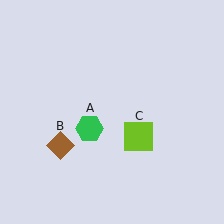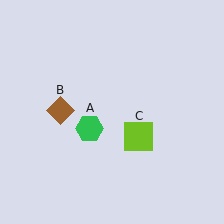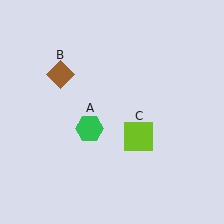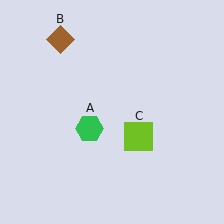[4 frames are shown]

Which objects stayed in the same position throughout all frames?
Green hexagon (object A) and lime square (object C) remained stationary.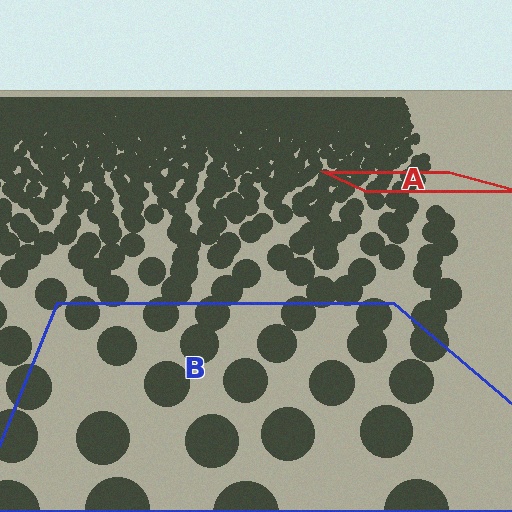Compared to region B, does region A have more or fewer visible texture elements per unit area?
Region A has more texture elements per unit area — they are packed more densely because it is farther away.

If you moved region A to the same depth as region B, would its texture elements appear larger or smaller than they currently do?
They would appear larger. At a closer depth, the same texture elements are projected at a bigger on-screen size.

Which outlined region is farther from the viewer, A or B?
Region A is farther from the viewer — the texture elements inside it appear smaller and more densely packed.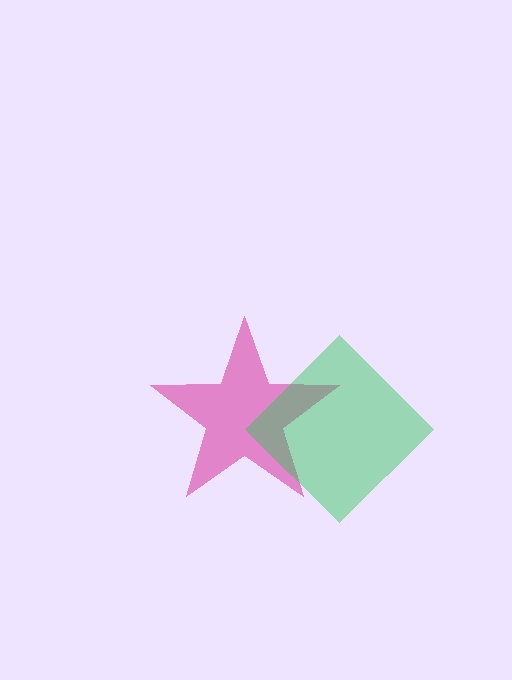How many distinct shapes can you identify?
There are 2 distinct shapes: a pink star, a green diamond.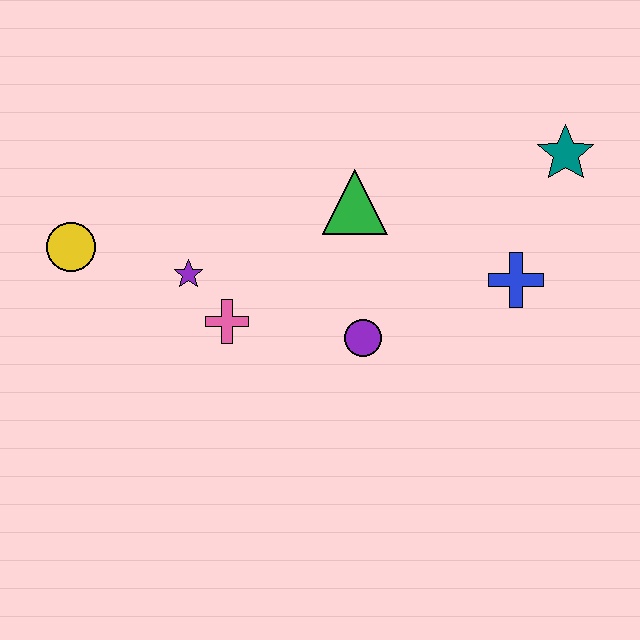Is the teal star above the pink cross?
Yes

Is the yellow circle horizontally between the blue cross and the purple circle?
No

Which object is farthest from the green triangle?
The yellow circle is farthest from the green triangle.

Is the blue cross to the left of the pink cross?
No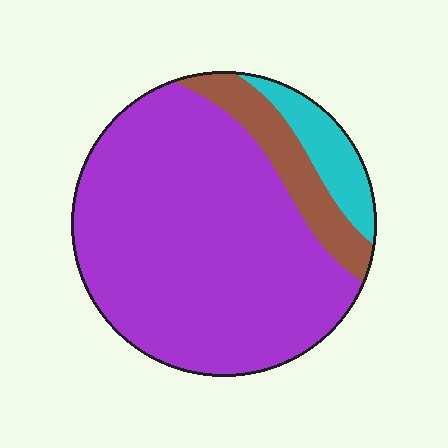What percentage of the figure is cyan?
Cyan takes up about one tenth (1/10) of the figure.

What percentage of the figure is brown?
Brown covers about 15% of the figure.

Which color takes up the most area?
Purple, at roughly 80%.